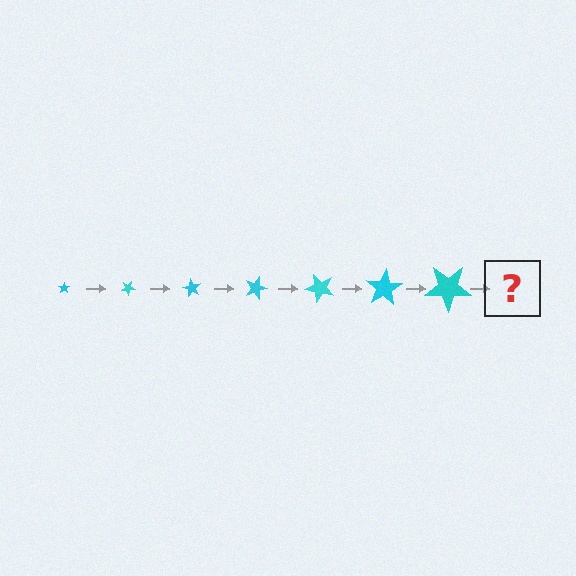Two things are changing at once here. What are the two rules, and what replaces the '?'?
The two rules are that the star grows larger each step and it rotates 30 degrees each step. The '?' should be a star, larger than the previous one and rotated 210 degrees from the start.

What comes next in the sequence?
The next element should be a star, larger than the previous one and rotated 210 degrees from the start.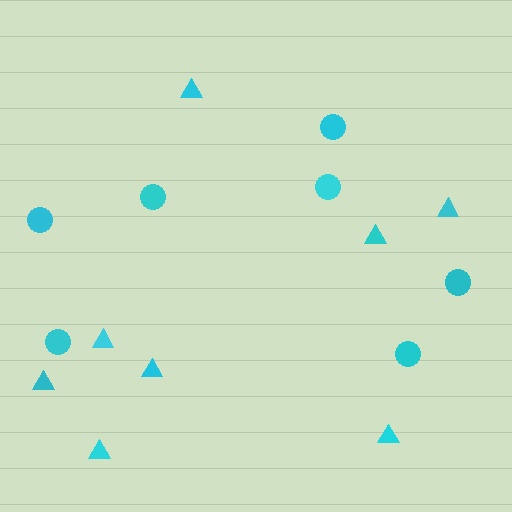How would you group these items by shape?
There are 2 groups: one group of triangles (8) and one group of circles (7).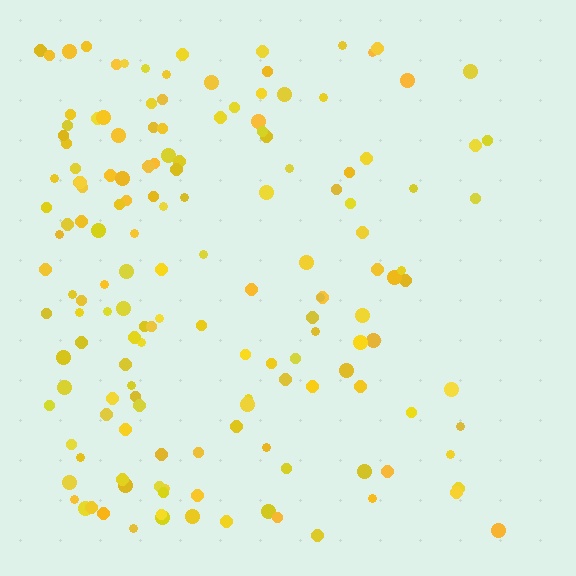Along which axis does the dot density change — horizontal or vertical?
Horizontal.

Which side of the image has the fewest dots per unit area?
The right.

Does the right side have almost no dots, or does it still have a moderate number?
Still a moderate number, just noticeably fewer than the left.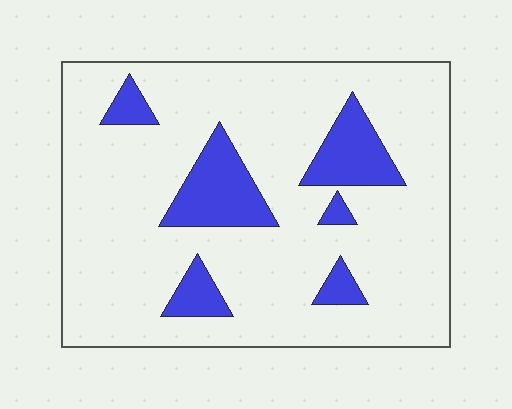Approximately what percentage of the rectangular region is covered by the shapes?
Approximately 15%.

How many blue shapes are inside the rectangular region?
6.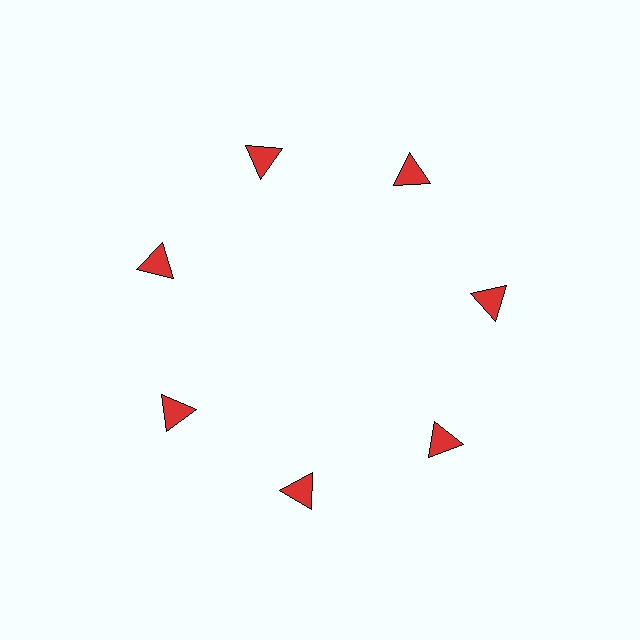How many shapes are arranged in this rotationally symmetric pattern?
There are 7 shapes, arranged in 7 groups of 1.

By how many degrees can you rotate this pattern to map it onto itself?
The pattern maps onto itself every 51 degrees of rotation.